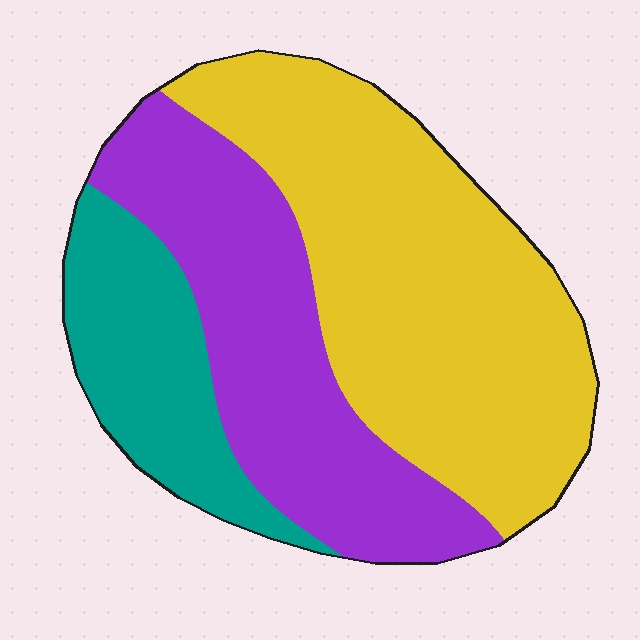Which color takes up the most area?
Yellow, at roughly 50%.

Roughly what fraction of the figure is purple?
Purple covers 33% of the figure.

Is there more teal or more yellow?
Yellow.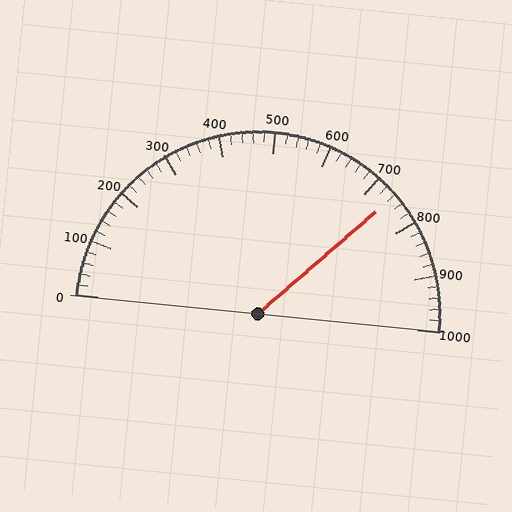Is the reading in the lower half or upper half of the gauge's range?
The reading is in the upper half of the range (0 to 1000).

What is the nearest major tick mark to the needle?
The nearest major tick mark is 700.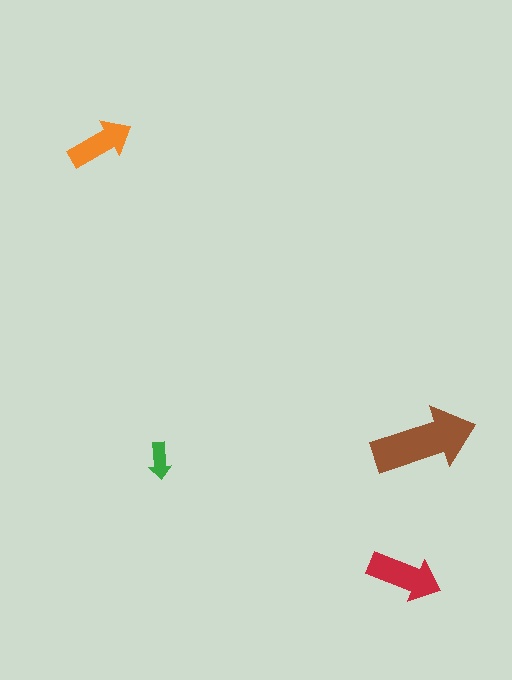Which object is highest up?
The orange arrow is topmost.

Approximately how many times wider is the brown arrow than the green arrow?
About 3 times wider.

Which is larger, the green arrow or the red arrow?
The red one.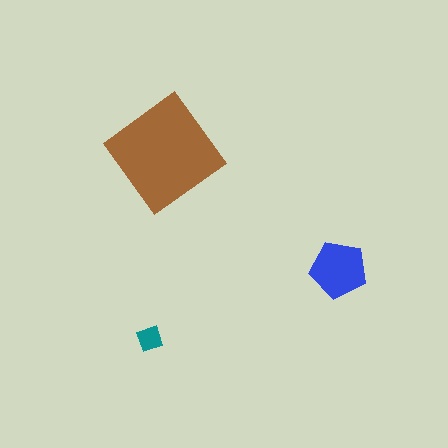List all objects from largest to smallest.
The brown diamond, the blue pentagon, the teal diamond.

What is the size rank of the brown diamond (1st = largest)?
1st.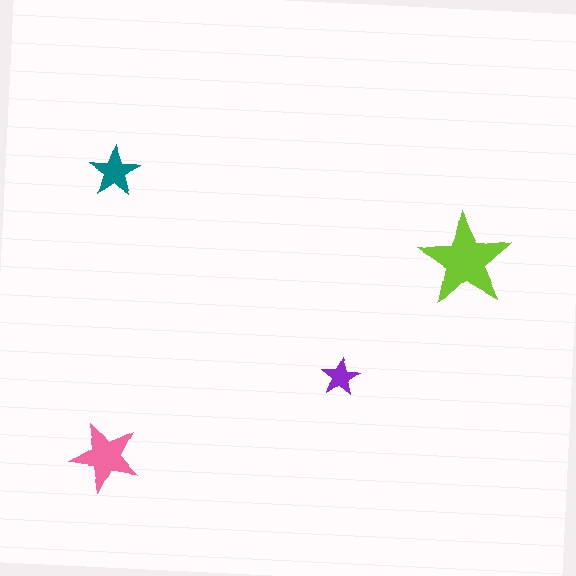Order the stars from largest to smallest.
the lime one, the pink one, the teal one, the purple one.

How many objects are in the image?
There are 4 objects in the image.